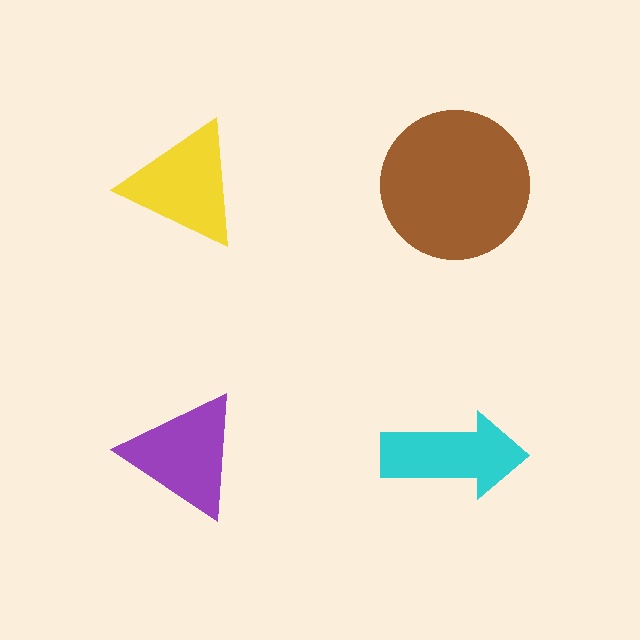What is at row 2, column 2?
A cyan arrow.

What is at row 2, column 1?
A purple triangle.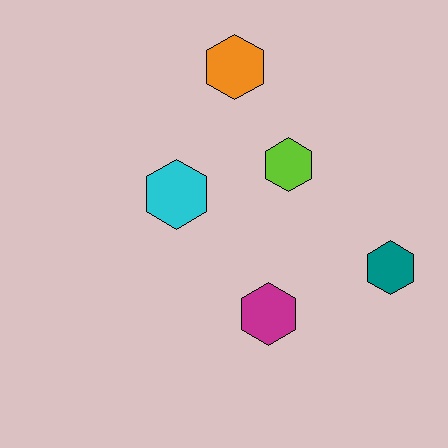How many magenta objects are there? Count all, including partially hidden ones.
There is 1 magenta object.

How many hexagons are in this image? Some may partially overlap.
There are 5 hexagons.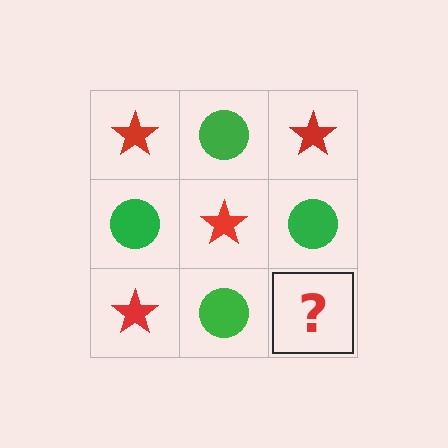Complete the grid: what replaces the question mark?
The question mark should be replaced with a red star.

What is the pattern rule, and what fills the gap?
The rule is that it alternates red star and green circle in a checkerboard pattern. The gap should be filled with a red star.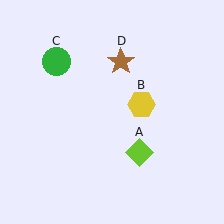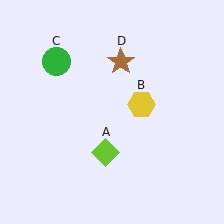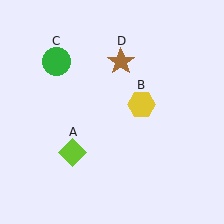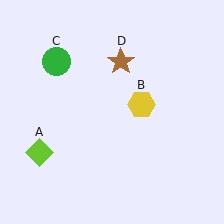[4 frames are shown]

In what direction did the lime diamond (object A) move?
The lime diamond (object A) moved left.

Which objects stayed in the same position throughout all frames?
Yellow hexagon (object B) and green circle (object C) and brown star (object D) remained stationary.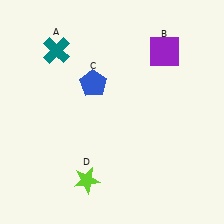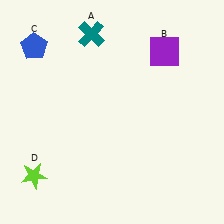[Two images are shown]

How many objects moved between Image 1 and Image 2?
3 objects moved between the two images.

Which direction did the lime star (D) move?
The lime star (D) moved left.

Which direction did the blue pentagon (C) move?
The blue pentagon (C) moved left.